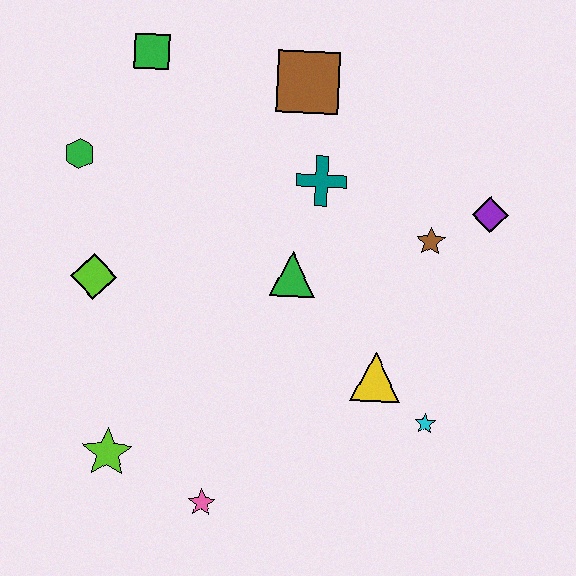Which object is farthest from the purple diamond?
The lime star is farthest from the purple diamond.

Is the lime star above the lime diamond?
No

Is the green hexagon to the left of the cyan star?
Yes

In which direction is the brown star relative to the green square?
The brown star is to the right of the green square.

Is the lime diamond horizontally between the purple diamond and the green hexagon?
Yes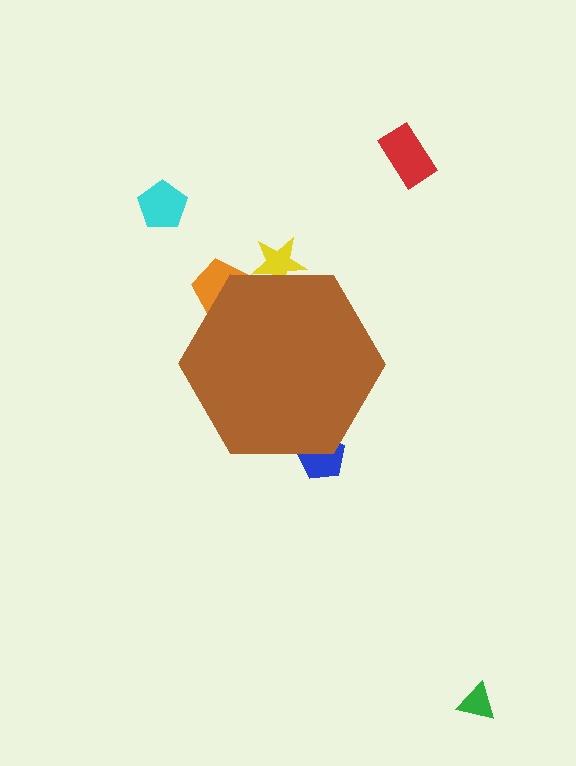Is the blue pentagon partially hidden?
Yes, the blue pentagon is partially hidden behind the brown hexagon.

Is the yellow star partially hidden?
Yes, the yellow star is partially hidden behind the brown hexagon.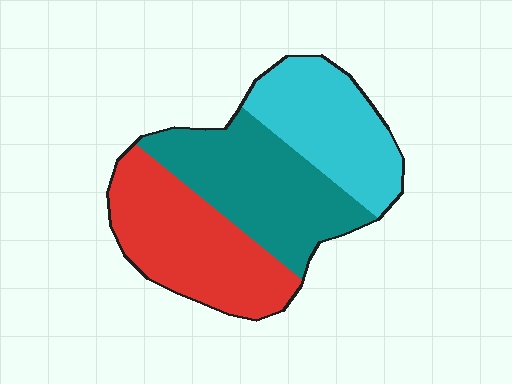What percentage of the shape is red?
Red takes up about three eighths (3/8) of the shape.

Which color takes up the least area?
Cyan, at roughly 30%.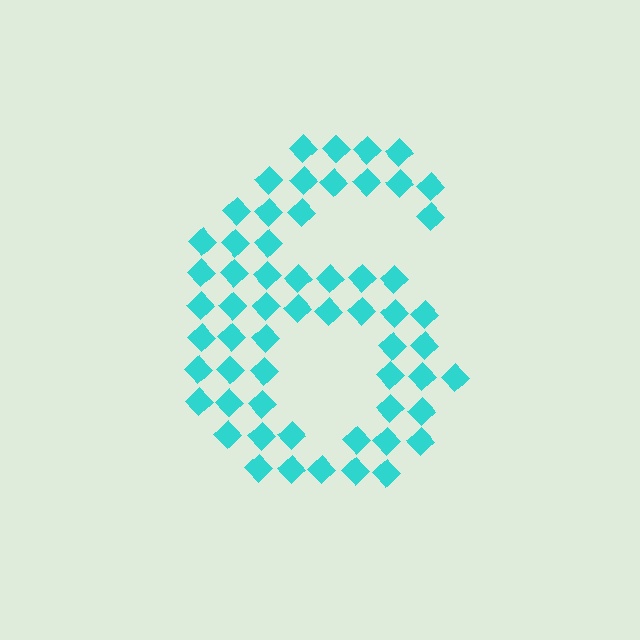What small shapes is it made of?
It is made of small diamonds.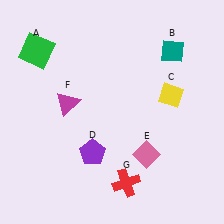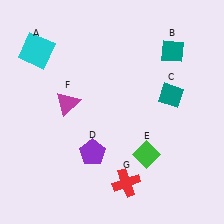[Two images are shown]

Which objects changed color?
A changed from green to cyan. C changed from yellow to teal. E changed from pink to green.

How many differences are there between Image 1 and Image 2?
There are 3 differences between the two images.